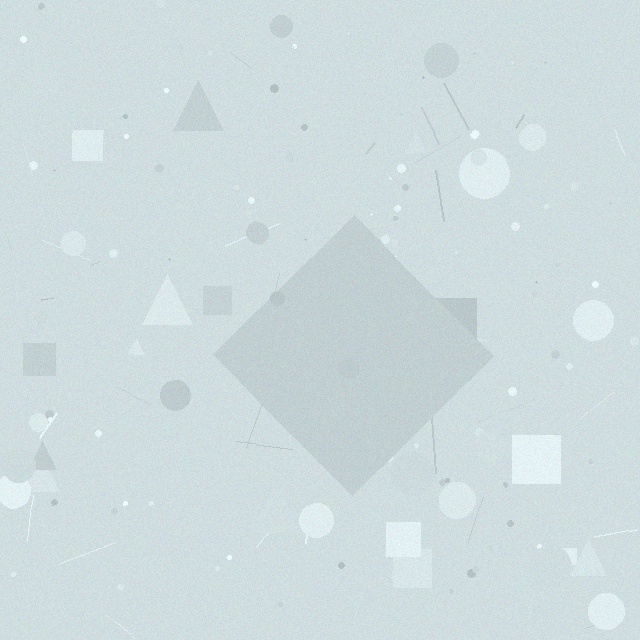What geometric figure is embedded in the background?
A diamond is embedded in the background.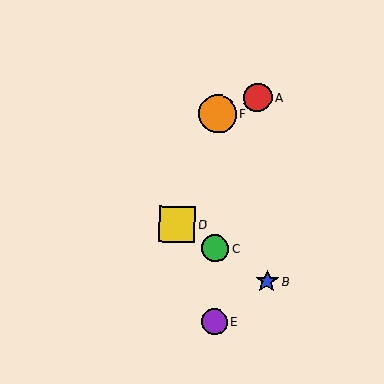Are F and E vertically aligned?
Yes, both are at x≈218.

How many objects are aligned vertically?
3 objects (C, E, F) are aligned vertically.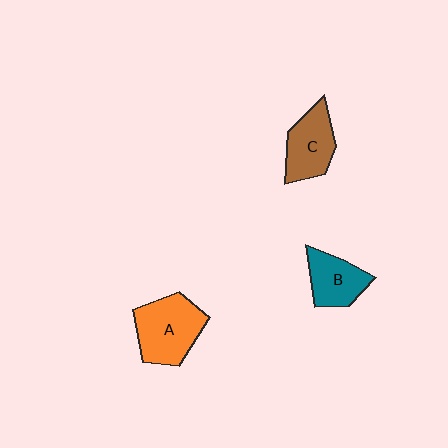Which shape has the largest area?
Shape A (orange).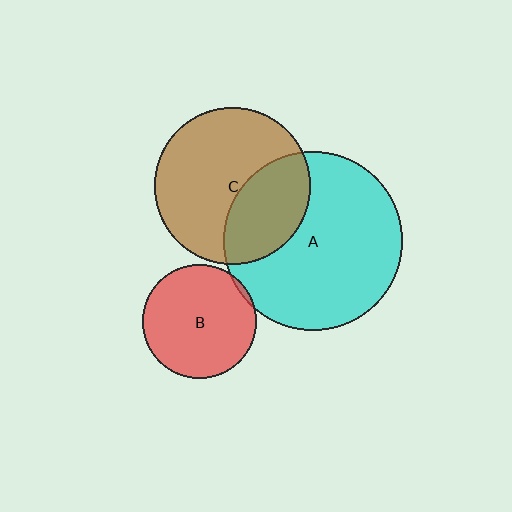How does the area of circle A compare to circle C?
Approximately 1.3 times.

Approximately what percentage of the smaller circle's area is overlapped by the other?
Approximately 35%.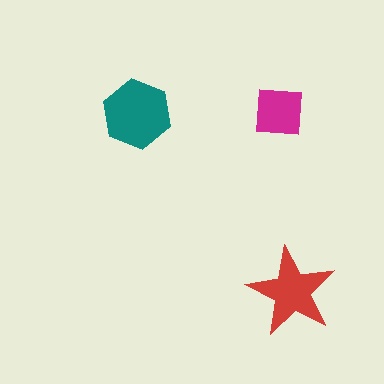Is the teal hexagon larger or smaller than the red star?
Larger.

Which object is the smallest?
The magenta square.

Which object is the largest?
The teal hexagon.